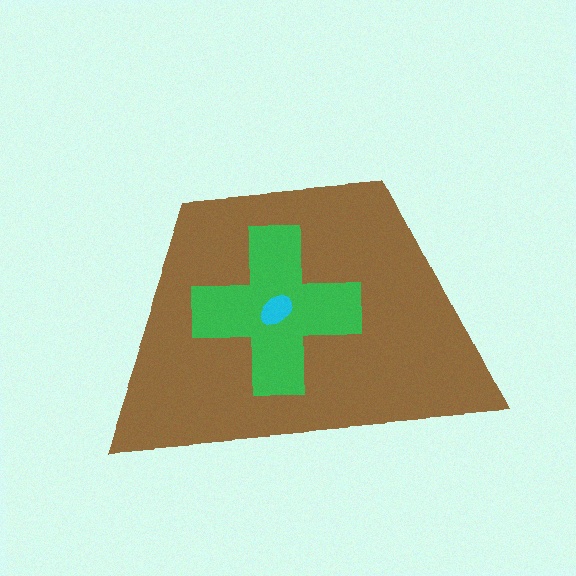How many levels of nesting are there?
3.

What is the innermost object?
The cyan ellipse.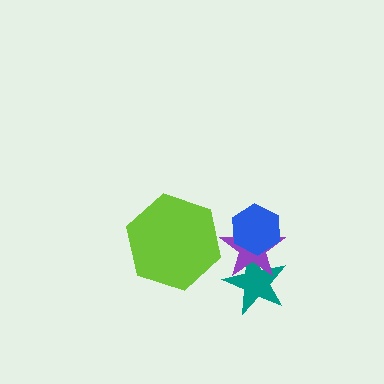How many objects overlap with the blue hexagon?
2 objects overlap with the blue hexagon.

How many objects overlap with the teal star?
2 objects overlap with the teal star.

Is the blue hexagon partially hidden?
No, no other shape covers it.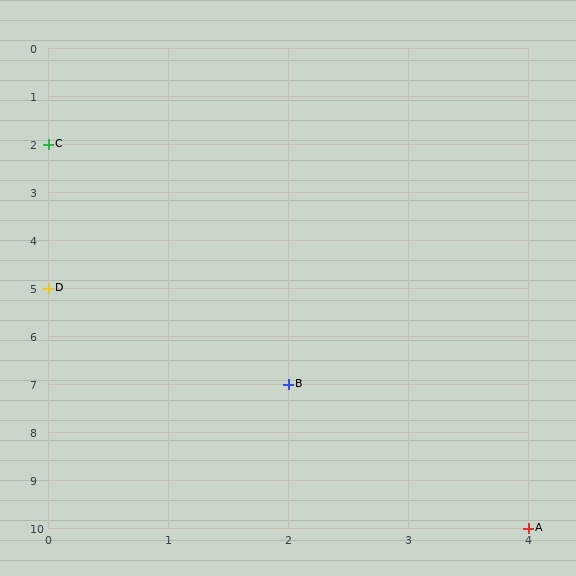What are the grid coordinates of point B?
Point B is at grid coordinates (2, 7).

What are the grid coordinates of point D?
Point D is at grid coordinates (0, 5).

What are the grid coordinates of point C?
Point C is at grid coordinates (0, 2).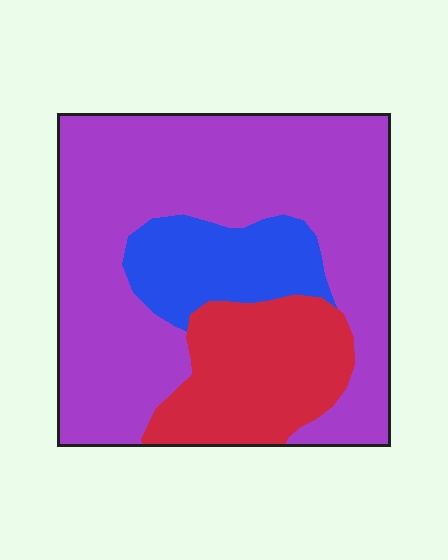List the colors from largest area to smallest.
From largest to smallest: purple, red, blue.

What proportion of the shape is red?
Red covers about 20% of the shape.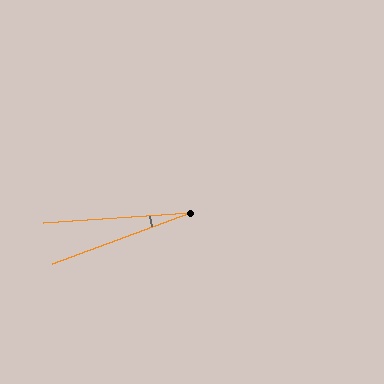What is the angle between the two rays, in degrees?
Approximately 16 degrees.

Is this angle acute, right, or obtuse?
It is acute.